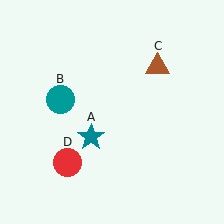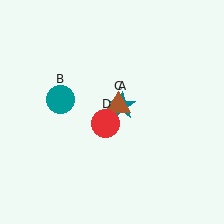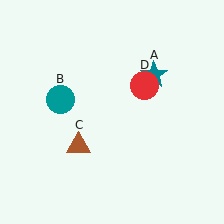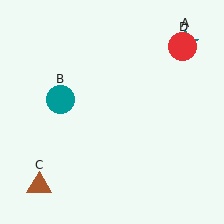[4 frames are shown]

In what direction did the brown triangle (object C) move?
The brown triangle (object C) moved down and to the left.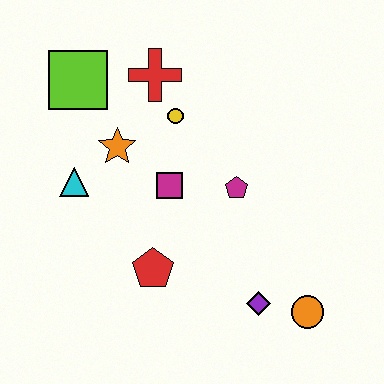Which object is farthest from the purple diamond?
The lime square is farthest from the purple diamond.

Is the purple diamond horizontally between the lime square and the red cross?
No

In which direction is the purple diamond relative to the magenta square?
The purple diamond is below the magenta square.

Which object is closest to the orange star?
The cyan triangle is closest to the orange star.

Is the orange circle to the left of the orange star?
No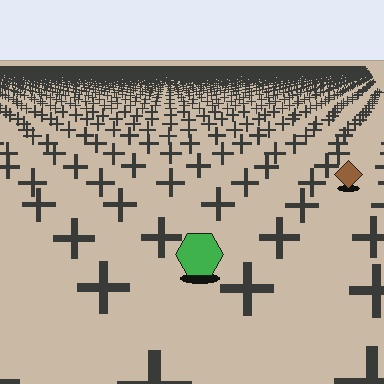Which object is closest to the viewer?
The green hexagon is closest. The texture marks near it are larger and more spread out.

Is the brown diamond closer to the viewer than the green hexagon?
No. The green hexagon is closer — you can tell from the texture gradient: the ground texture is coarser near it.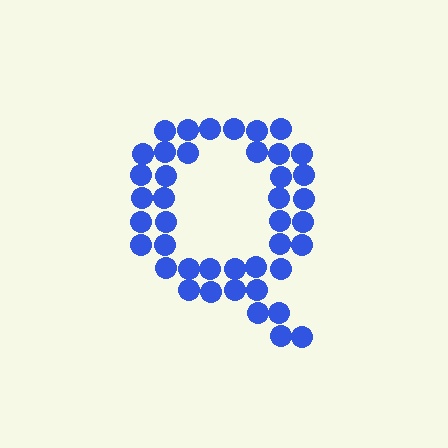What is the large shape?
The large shape is the letter Q.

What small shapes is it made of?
It is made of small circles.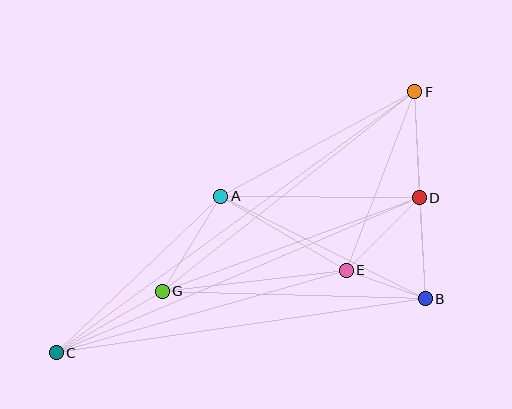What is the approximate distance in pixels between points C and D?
The distance between C and D is approximately 395 pixels.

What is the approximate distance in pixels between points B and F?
The distance between B and F is approximately 207 pixels.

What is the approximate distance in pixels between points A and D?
The distance between A and D is approximately 198 pixels.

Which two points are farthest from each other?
Points C and F are farthest from each other.